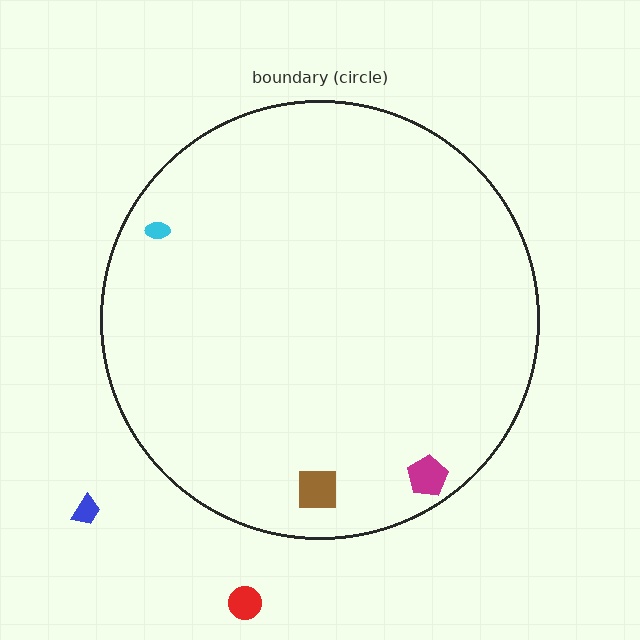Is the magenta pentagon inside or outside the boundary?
Inside.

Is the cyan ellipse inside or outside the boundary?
Inside.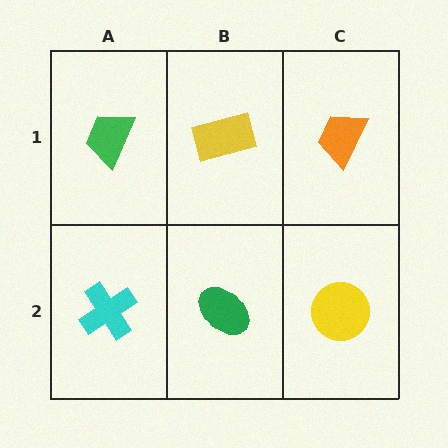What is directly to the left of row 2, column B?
A cyan cross.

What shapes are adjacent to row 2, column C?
An orange trapezoid (row 1, column C), a green ellipse (row 2, column B).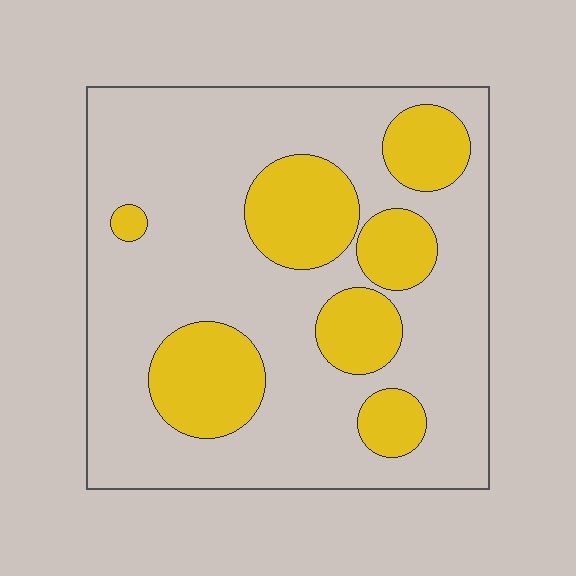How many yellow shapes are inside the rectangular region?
7.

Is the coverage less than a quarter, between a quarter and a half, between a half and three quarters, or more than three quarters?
Between a quarter and a half.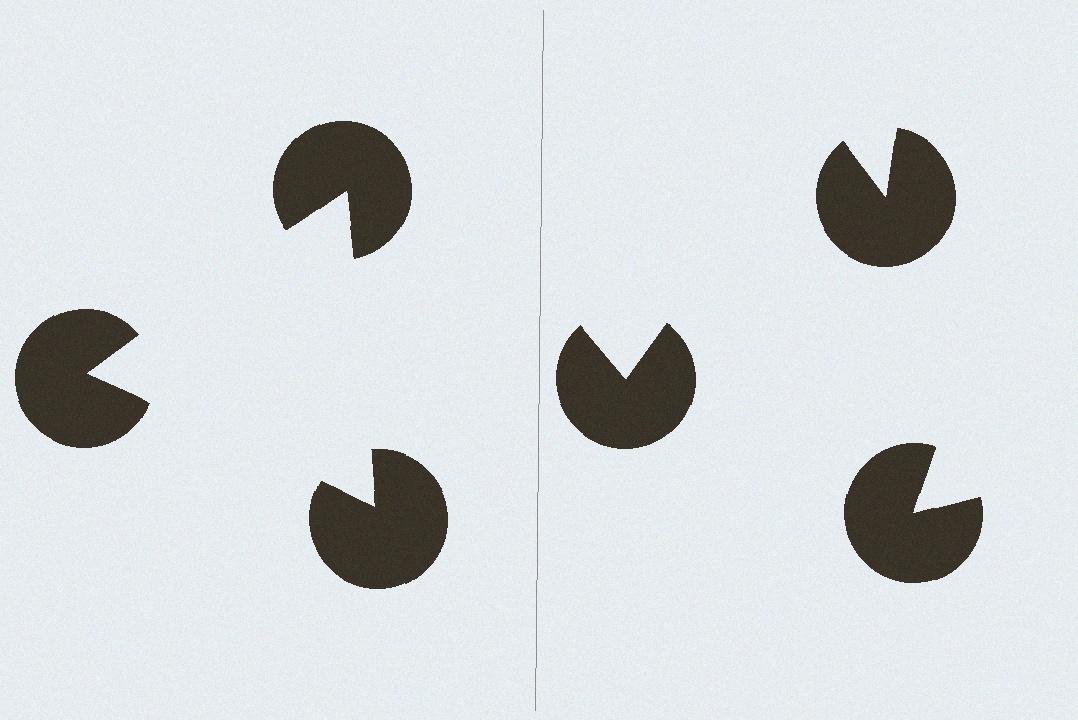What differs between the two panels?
The pac-man discs are positioned identically on both sides; only the wedge orientations differ. On the left they align to a triangle; on the right they are misaligned.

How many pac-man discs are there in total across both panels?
6 — 3 on each side.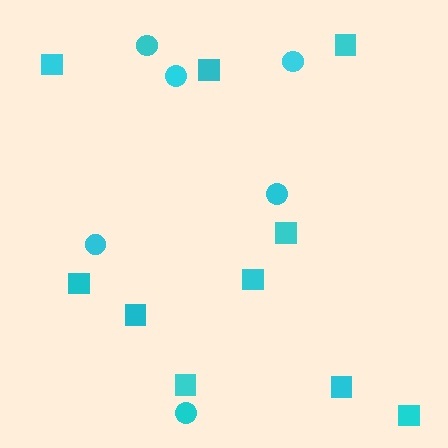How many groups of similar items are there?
There are 2 groups: one group of squares (10) and one group of circles (6).